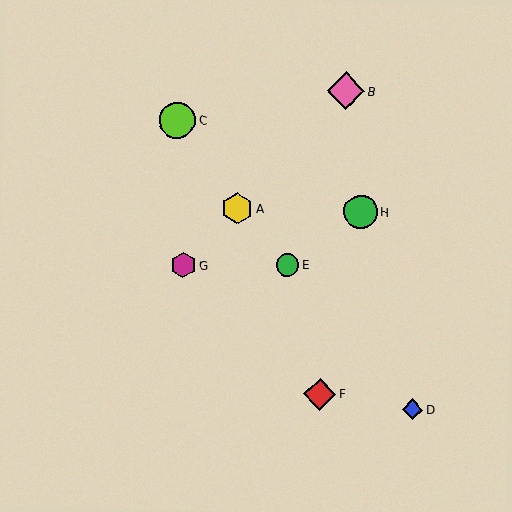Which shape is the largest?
The pink diamond (labeled B) is the largest.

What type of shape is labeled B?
Shape B is a pink diamond.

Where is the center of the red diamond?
The center of the red diamond is at (320, 394).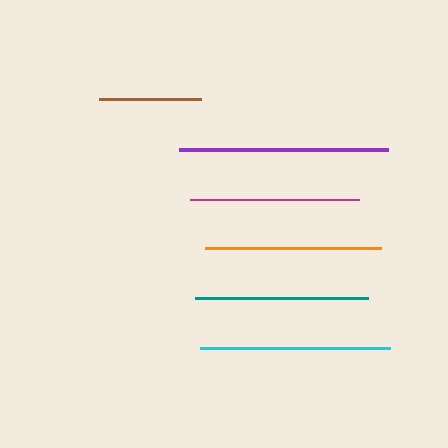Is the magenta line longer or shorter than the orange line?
The orange line is longer than the magenta line.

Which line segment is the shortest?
The brown line is the shortest at approximately 102 pixels.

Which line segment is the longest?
The purple line is the longest at approximately 209 pixels.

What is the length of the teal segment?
The teal segment is approximately 173 pixels long.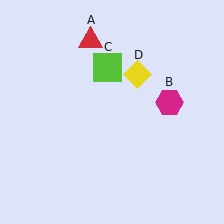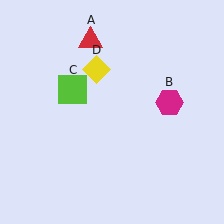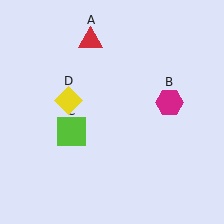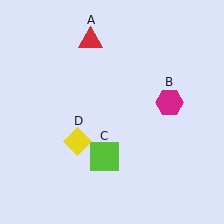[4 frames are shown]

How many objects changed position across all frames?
2 objects changed position: lime square (object C), yellow diamond (object D).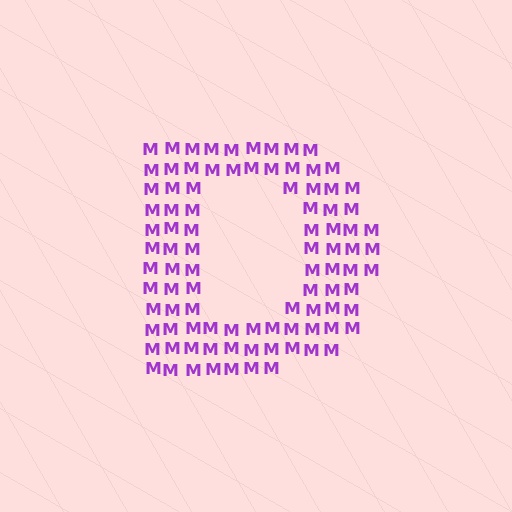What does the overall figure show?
The overall figure shows the letter D.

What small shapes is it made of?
It is made of small letter M's.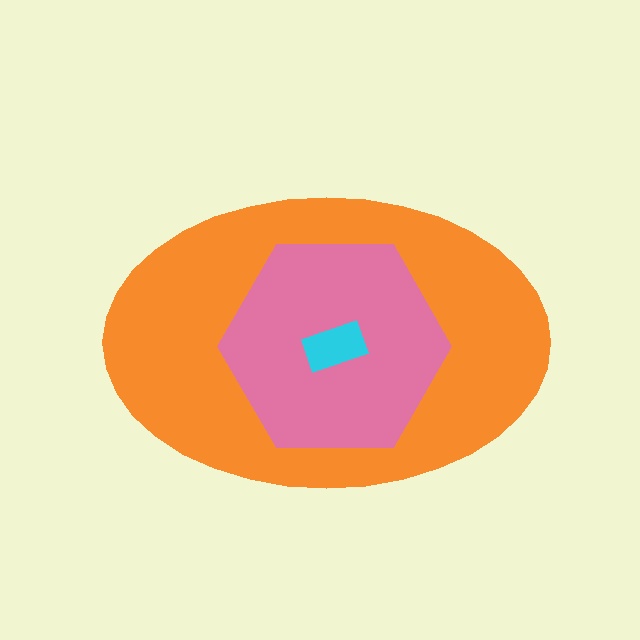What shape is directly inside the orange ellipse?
The pink hexagon.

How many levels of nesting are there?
3.